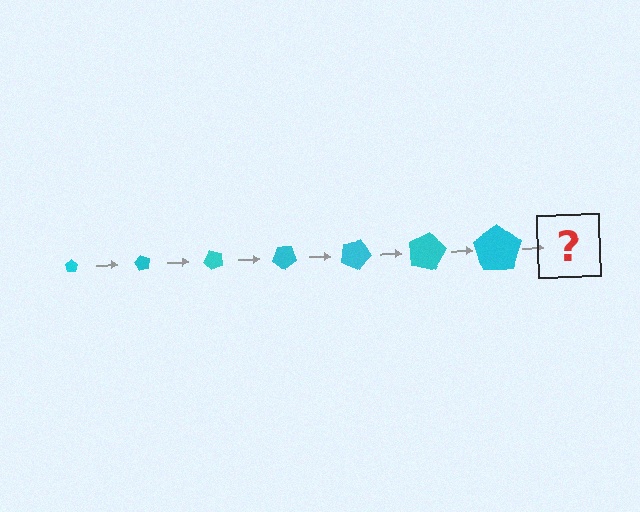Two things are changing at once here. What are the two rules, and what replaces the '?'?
The two rules are that the pentagon grows larger each step and it rotates 60 degrees each step. The '?' should be a pentagon, larger than the previous one and rotated 420 degrees from the start.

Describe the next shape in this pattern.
It should be a pentagon, larger than the previous one and rotated 420 degrees from the start.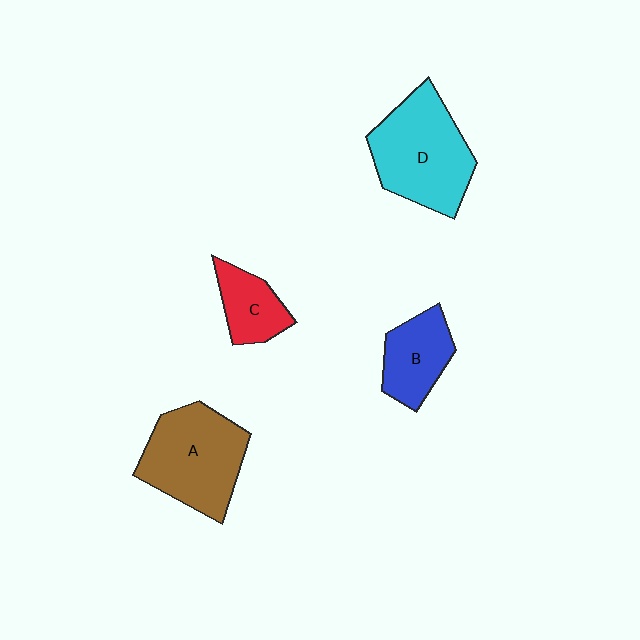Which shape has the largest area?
Shape D (cyan).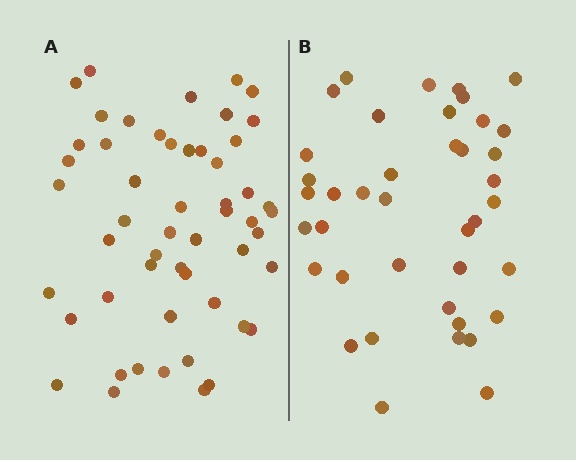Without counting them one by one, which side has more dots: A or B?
Region A (the left region) has more dots.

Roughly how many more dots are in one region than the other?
Region A has approximately 15 more dots than region B.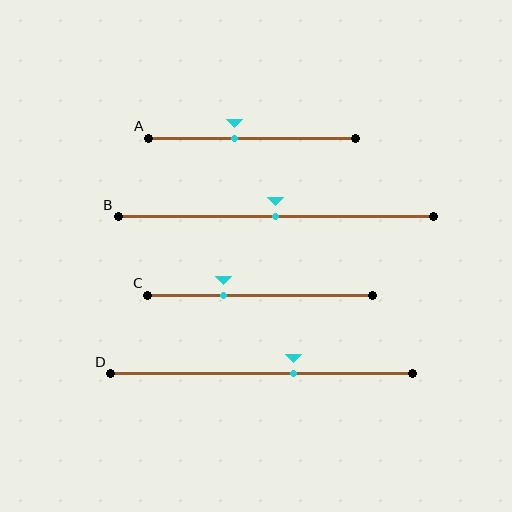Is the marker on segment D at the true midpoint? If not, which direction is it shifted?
No, the marker on segment D is shifted to the right by about 11% of the segment length.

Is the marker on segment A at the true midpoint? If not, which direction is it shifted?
No, the marker on segment A is shifted to the left by about 9% of the segment length.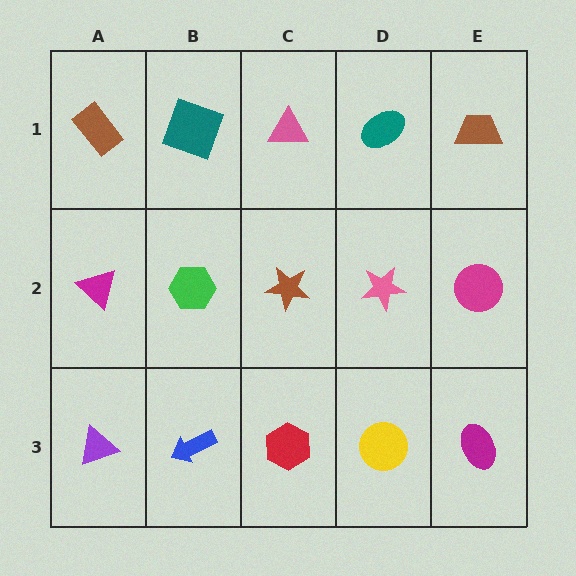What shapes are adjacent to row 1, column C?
A brown star (row 2, column C), a teal square (row 1, column B), a teal ellipse (row 1, column D).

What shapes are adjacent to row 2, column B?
A teal square (row 1, column B), a blue arrow (row 3, column B), a magenta triangle (row 2, column A), a brown star (row 2, column C).